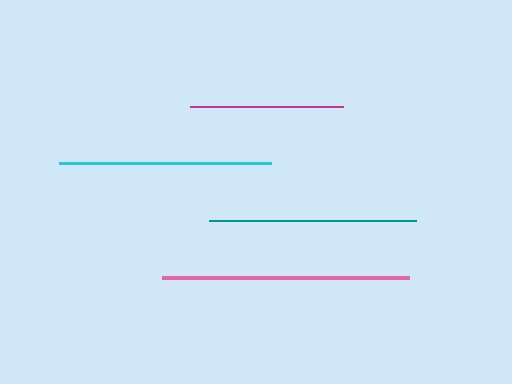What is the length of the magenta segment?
The magenta segment is approximately 153 pixels long.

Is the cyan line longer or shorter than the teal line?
The cyan line is longer than the teal line.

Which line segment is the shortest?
The magenta line is the shortest at approximately 153 pixels.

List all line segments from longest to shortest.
From longest to shortest: pink, cyan, teal, magenta.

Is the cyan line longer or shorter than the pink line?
The pink line is longer than the cyan line.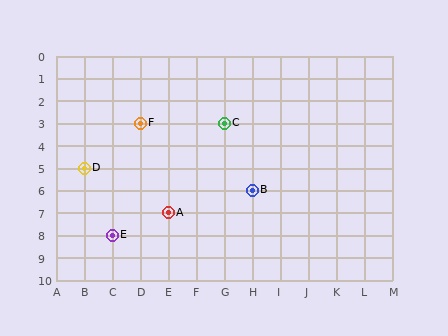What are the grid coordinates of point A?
Point A is at grid coordinates (E, 7).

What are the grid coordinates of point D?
Point D is at grid coordinates (B, 5).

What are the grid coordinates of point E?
Point E is at grid coordinates (C, 8).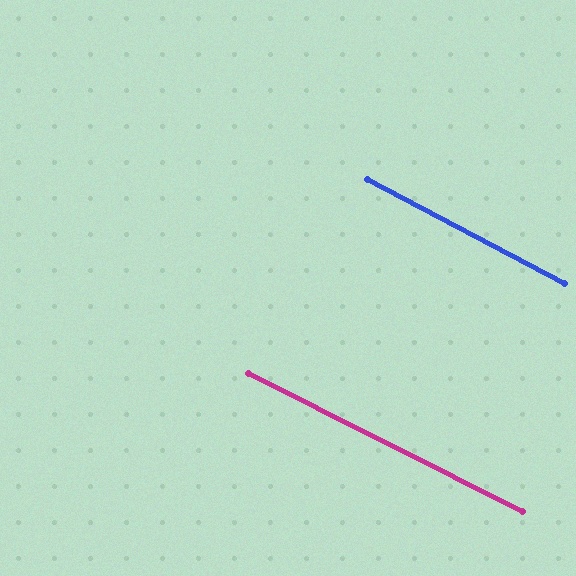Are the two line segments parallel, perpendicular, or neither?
Parallel — their directions differ by only 1.2°.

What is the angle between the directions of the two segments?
Approximately 1 degree.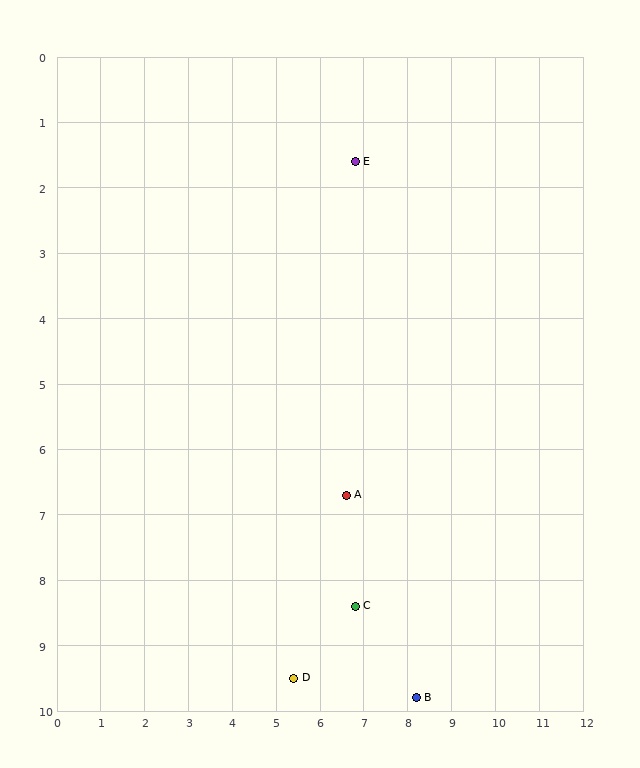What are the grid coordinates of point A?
Point A is at approximately (6.6, 6.7).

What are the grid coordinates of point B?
Point B is at approximately (8.2, 9.8).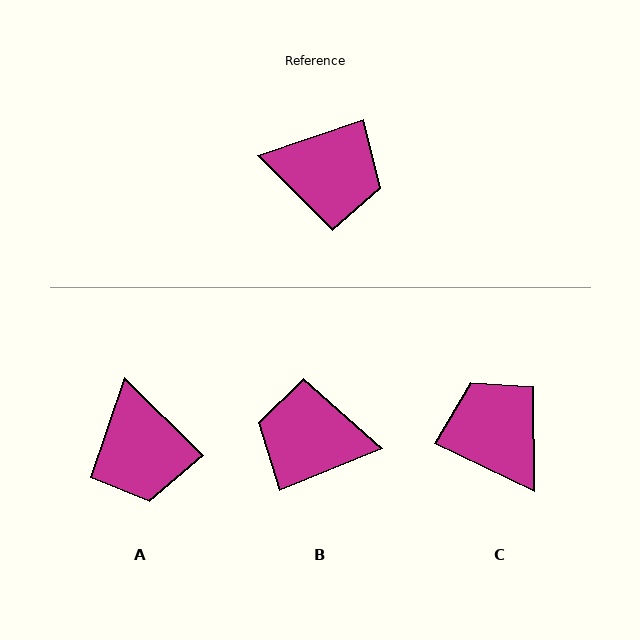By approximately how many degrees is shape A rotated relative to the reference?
Approximately 64 degrees clockwise.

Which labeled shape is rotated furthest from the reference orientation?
B, about 177 degrees away.